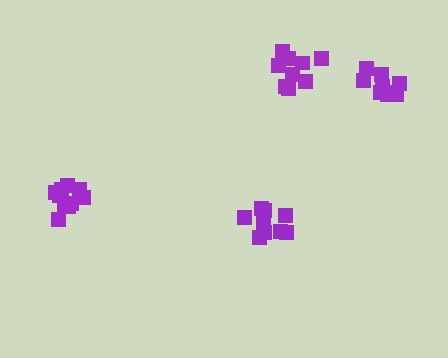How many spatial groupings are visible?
There are 4 spatial groupings.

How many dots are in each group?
Group 1: 9 dots, Group 2: 9 dots, Group 3: 11 dots, Group 4: 9 dots (38 total).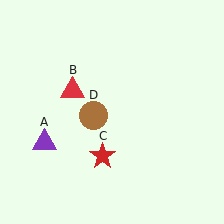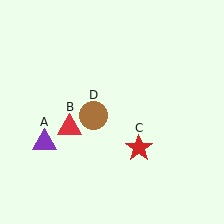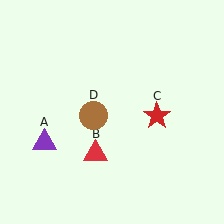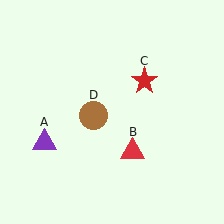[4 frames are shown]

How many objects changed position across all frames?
2 objects changed position: red triangle (object B), red star (object C).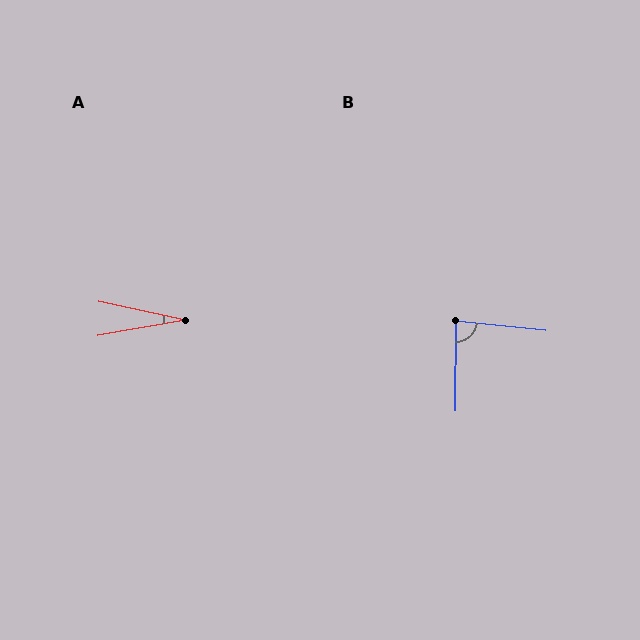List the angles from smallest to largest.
A (22°), B (85°).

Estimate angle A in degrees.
Approximately 22 degrees.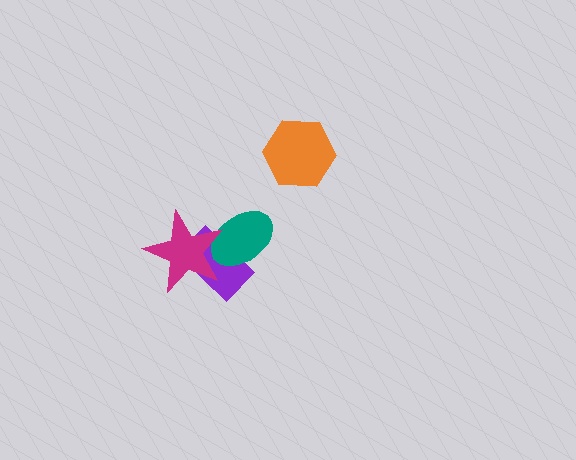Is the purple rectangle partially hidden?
Yes, it is partially covered by another shape.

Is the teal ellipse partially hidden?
Yes, it is partially covered by another shape.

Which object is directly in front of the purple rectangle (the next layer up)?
The teal ellipse is directly in front of the purple rectangle.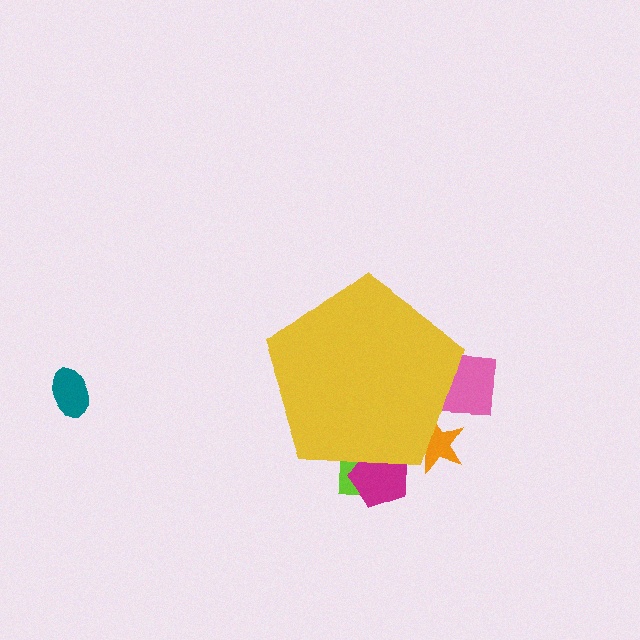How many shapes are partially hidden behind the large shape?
4 shapes are partially hidden.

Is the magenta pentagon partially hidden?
Yes, the magenta pentagon is partially hidden behind the yellow pentagon.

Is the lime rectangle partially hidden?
Yes, the lime rectangle is partially hidden behind the yellow pentagon.